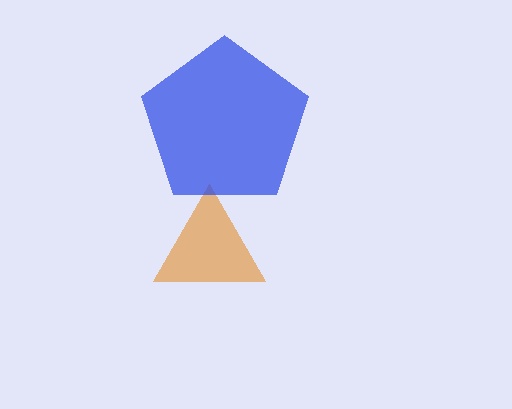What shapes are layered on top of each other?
The layered shapes are: an orange triangle, a blue pentagon.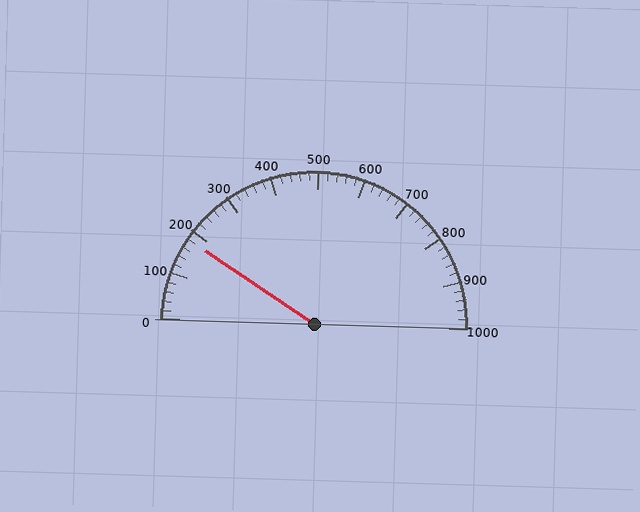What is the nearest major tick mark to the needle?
The nearest major tick mark is 200.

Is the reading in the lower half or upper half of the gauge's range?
The reading is in the lower half of the range (0 to 1000).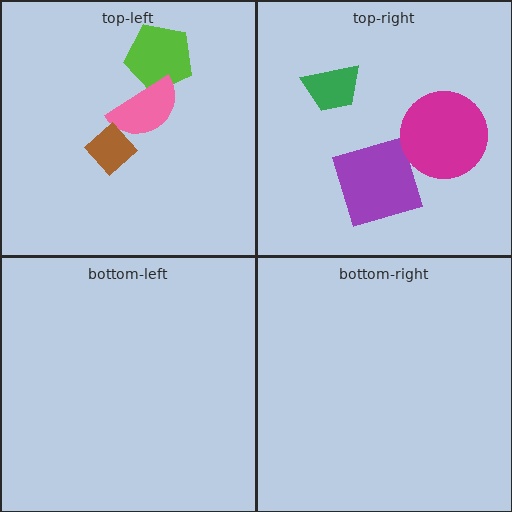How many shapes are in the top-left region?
3.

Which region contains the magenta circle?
The top-right region.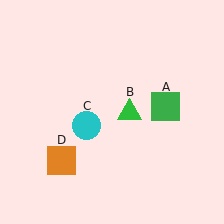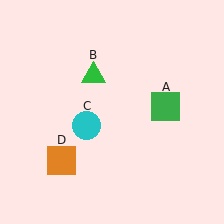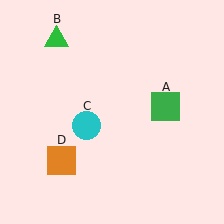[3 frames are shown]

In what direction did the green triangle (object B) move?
The green triangle (object B) moved up and to the left.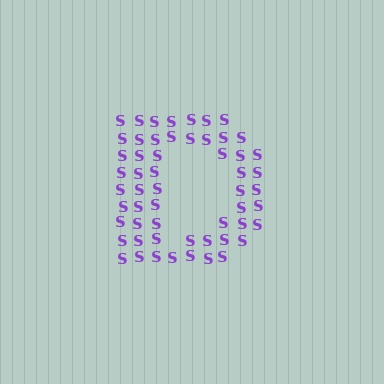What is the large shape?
The large shape is the letter D.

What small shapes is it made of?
It is made of small letter S's.